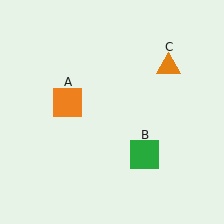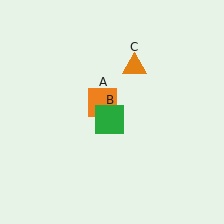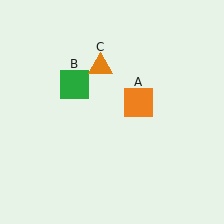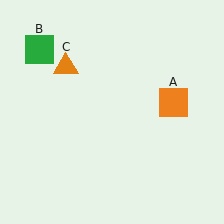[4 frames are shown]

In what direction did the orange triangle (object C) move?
The orange triangle (object C) moved left.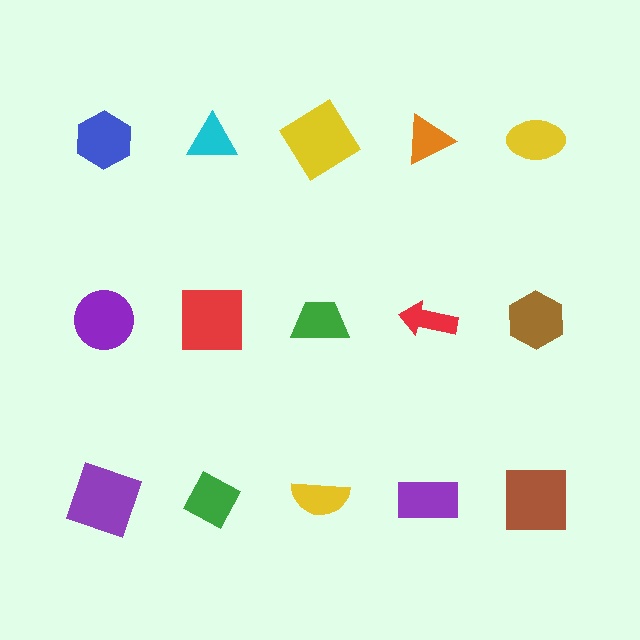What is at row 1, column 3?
A yellow diamond.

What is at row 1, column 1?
A blue hexagon.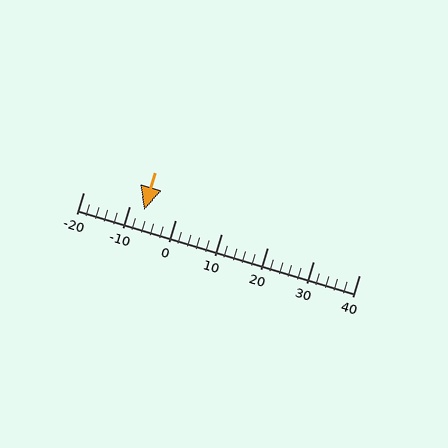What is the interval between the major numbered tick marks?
The major tick marks are spaced 10 units apart.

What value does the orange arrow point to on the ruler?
The orange arrow points to approximately -7.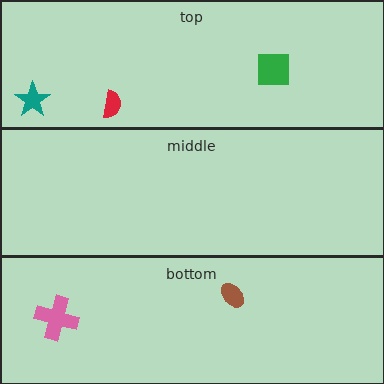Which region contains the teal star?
The top region.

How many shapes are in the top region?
3.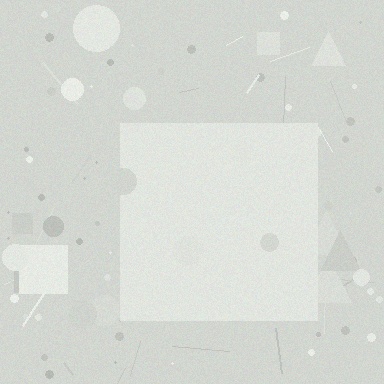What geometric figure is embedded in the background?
A square is embedded in the background.